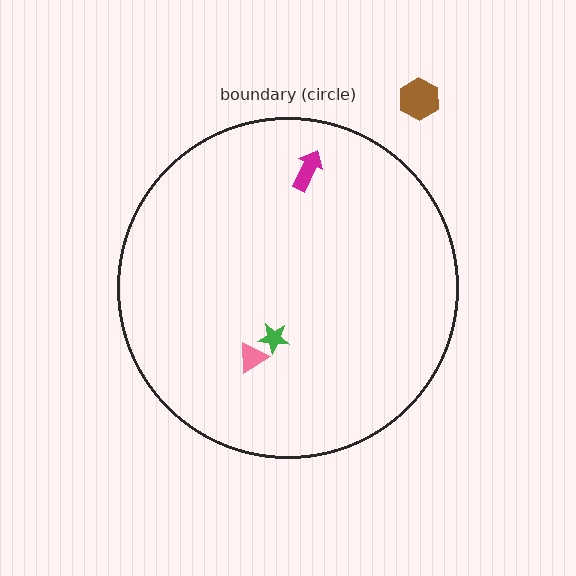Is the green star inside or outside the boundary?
Inside.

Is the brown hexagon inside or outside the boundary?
Outside.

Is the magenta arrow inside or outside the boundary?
Inside.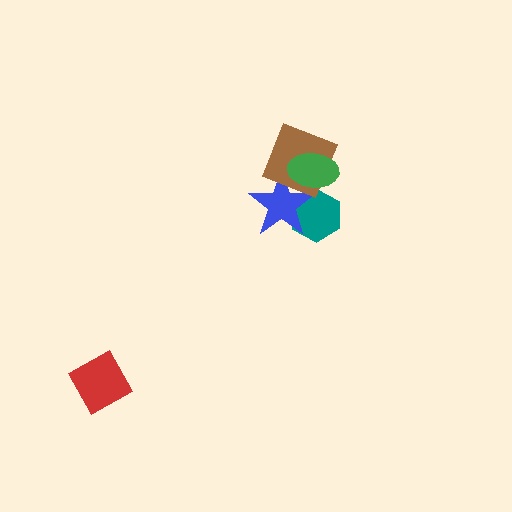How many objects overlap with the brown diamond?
3 objects overlap with the brown diamond.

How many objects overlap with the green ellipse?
3 objects overlap with the green ellipse.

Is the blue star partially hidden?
Yes, it is partially covered by another shape.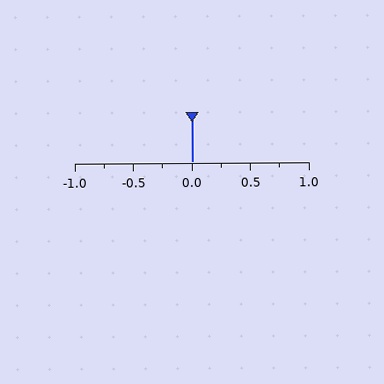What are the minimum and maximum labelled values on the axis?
The axis runs from -1.0 to 1.0.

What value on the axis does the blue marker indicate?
The marker indicates approximately 0.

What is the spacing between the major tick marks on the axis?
The major ticks are spaced 0.5 apart.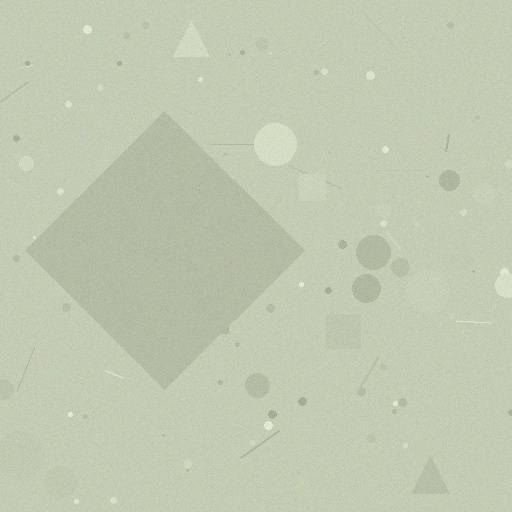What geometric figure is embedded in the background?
A diamond is embedded in the background.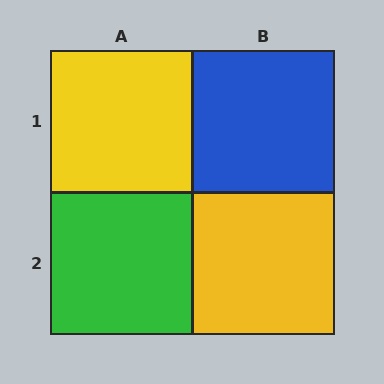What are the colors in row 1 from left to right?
Yellow, blue.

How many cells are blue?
1 cell is blue.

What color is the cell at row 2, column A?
Green.